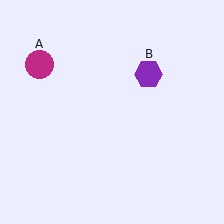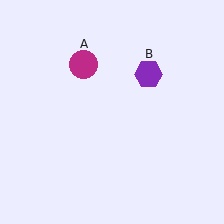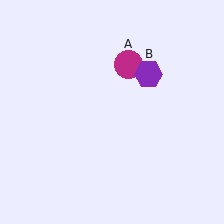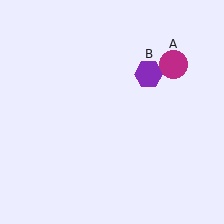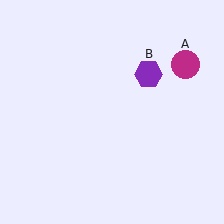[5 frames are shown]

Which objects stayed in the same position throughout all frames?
Purple hexagon (object B) remained stationary.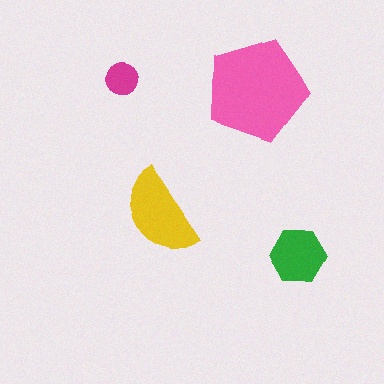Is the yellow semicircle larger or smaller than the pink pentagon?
Smaller.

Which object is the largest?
The pink pentagon.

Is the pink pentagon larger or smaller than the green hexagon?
Larger.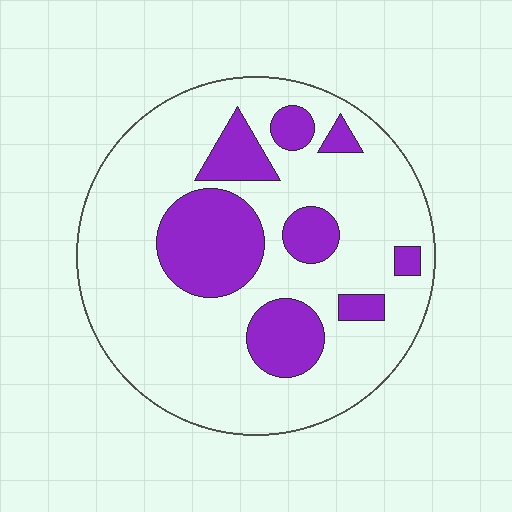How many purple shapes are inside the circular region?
8.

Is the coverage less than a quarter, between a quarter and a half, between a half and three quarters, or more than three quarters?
Less than a quarter.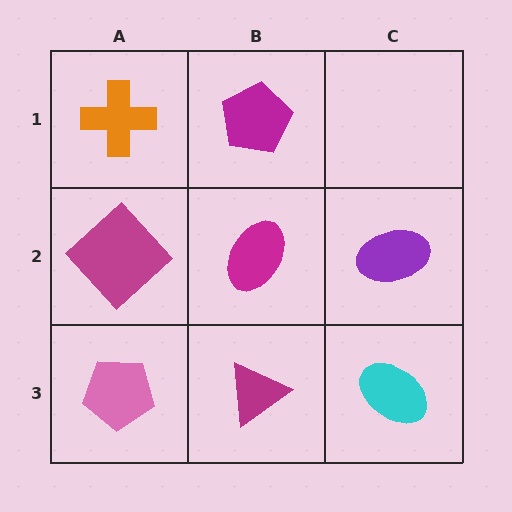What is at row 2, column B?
A magenta ellipse.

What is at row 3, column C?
A cyan ellipse.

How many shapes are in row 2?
3 shapes.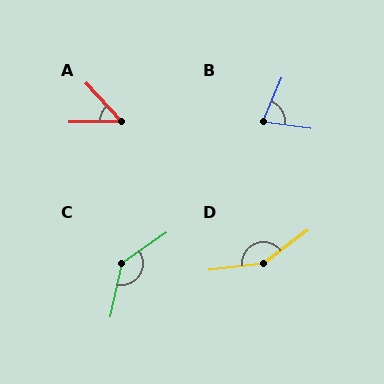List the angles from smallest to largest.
A (47°), B (74°), C (136°), D (150°).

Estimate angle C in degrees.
Approximately 136 degrees.